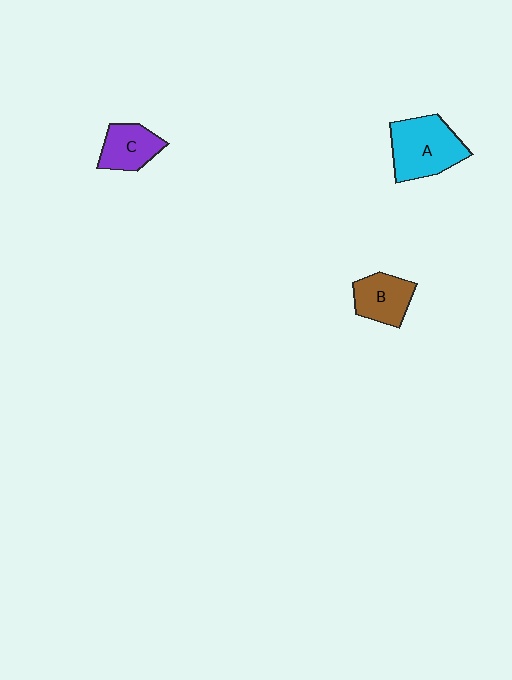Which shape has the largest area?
Shape A (cyan).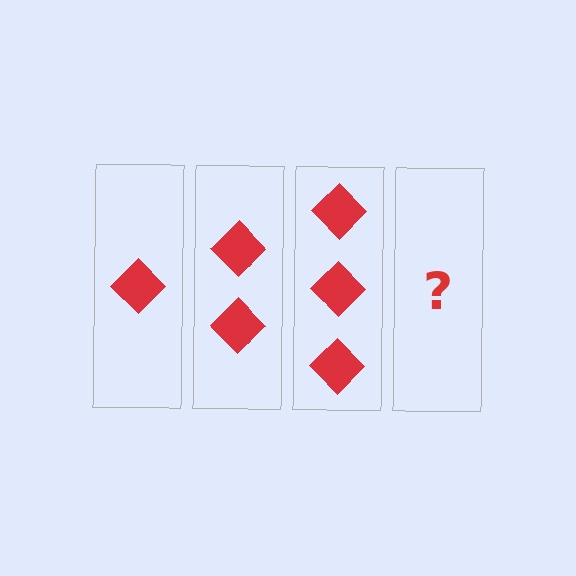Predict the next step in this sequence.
The next step is 4 diamonds.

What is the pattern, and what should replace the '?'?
The pattern is that each step adds one more diamond. The '?' should be 4 diamonds.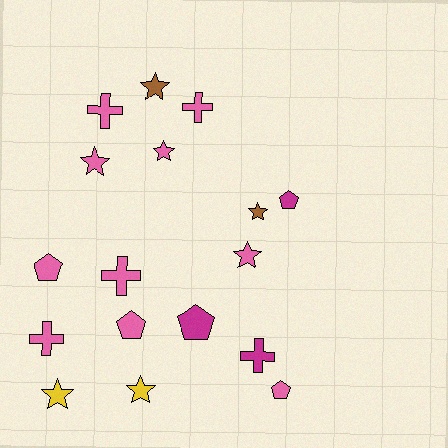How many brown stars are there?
There are 2 brown stars.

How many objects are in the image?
There are 17 objects.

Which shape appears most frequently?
Star, with 7 objects.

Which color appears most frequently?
Pink, with 10 objects.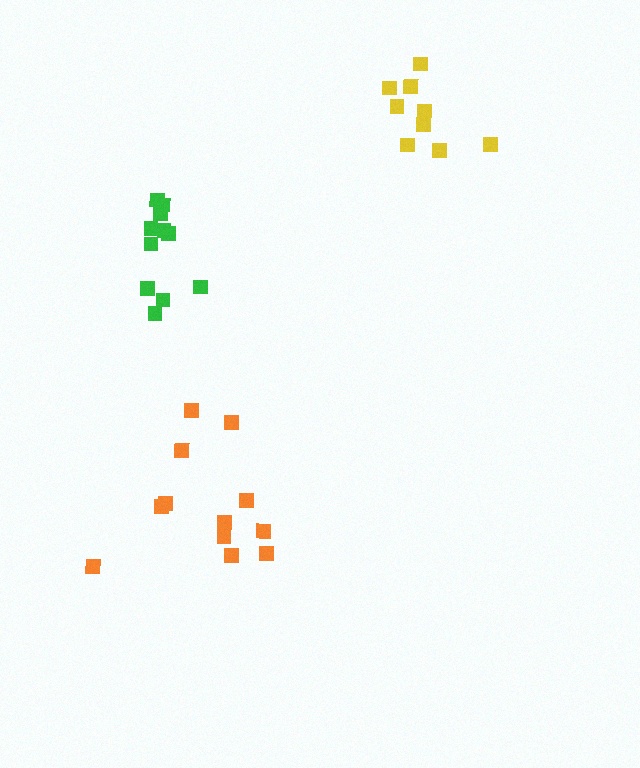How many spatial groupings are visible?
There are 3 spatial groupings.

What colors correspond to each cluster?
The clusters are colored: yellow, green, orange.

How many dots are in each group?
Group 1: 9 dots, Group 2: 11 dots, Group 3: 12 dots (32 total).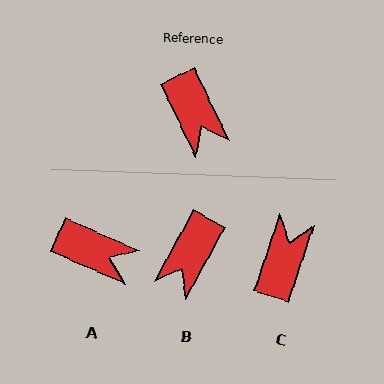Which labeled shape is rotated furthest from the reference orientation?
C, about 135 degrees away.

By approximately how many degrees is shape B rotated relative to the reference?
Approximately 55 degrees clockwise.